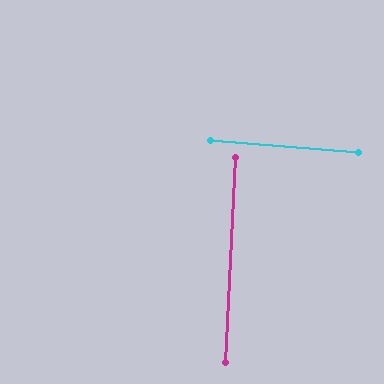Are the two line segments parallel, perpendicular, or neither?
Perpendicular — they meet at approximately 88°.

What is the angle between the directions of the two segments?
Approximately 88 degrees.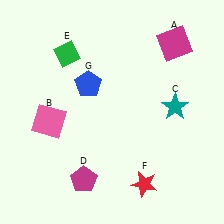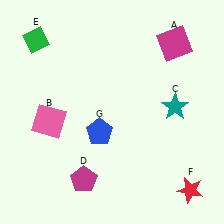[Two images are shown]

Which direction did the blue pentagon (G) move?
The blue pentagon (G) moved down.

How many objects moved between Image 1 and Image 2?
3 objects moved between the two images.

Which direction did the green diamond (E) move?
The green diamond (E) moved left.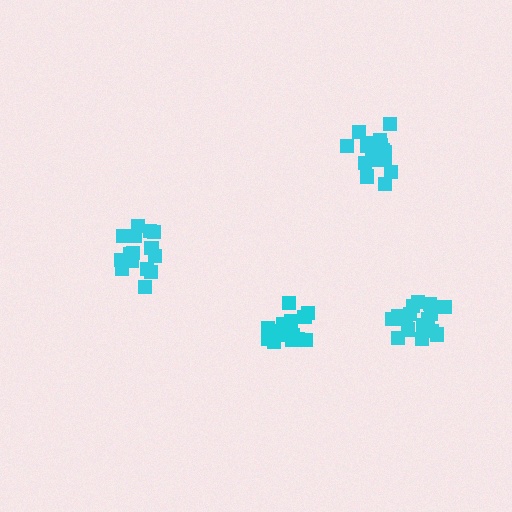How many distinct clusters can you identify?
There are 4 distinct clusters.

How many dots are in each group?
Group 1: 15 dots, Group 2: 20 dots, Group 3: 15 dots, Group 4: 17 dots (67 total).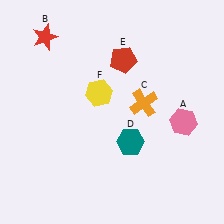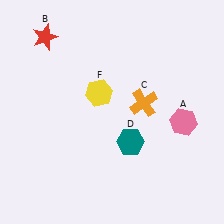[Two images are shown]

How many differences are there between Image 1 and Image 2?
There is 1 difference between the two images.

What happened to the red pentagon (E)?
The red pentagon (E) was removed in Image 2. It was in the top-right area of Image 1.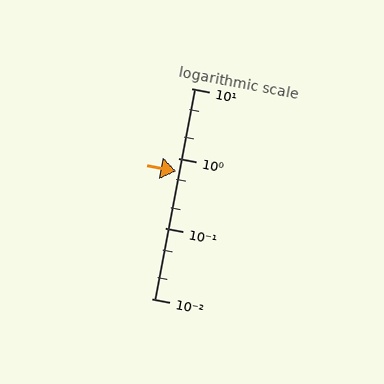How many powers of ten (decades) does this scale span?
The scale spans 3 decades, from 0.01 to 10.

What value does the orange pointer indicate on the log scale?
The pointer indicates approximately 0.65.